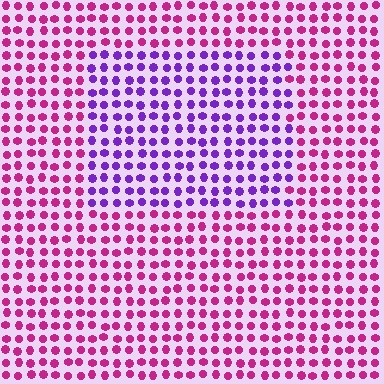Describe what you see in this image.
The image is filled with small magenta elements in a uniform arrangement. A rectangle-shaped region is visible where the elements are tinted to a slightly different hue, forming a subtle color boundary.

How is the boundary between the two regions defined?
The boundary is defined purely by a slight shift in hue (about 50 degrees). Spacing, size, and orientation are identical on both sides.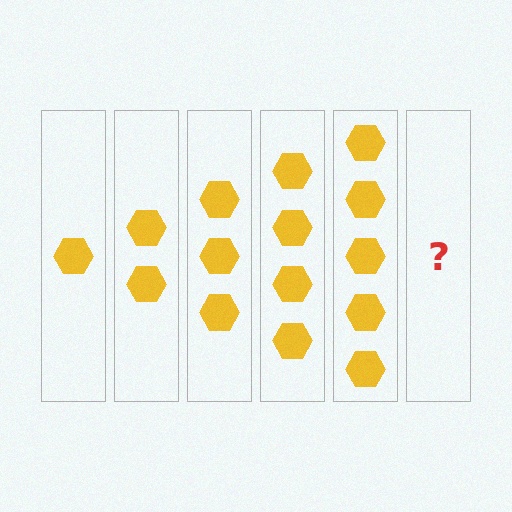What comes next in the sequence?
The next element should be 6 hexagons.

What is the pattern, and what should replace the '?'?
The pattern is that each step adds one more hexagon. The '?' should be 6 hexagons.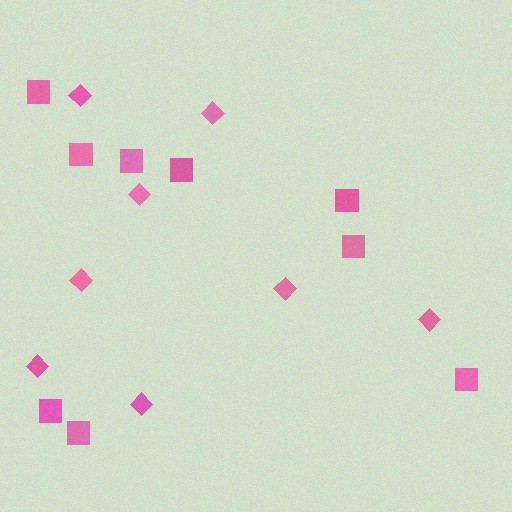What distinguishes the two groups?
There are 2 groups: one group of diamonds (8) and one group of squares (9).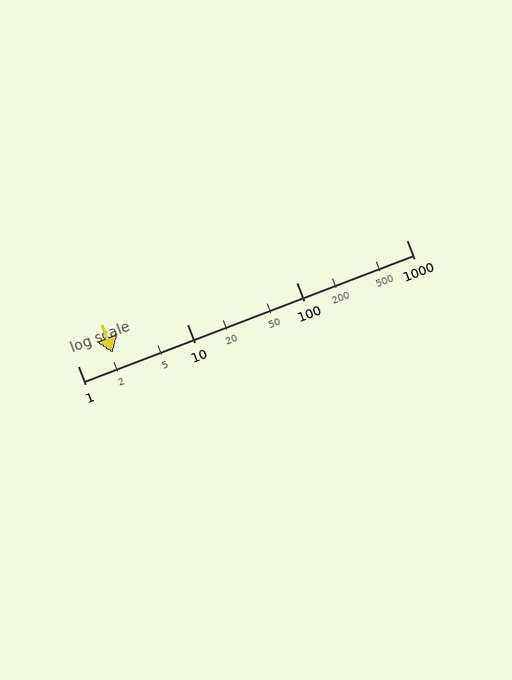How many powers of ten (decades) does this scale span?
The scale spans 3 decades, from 1 to 1000.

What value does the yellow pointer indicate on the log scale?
The pointer indicates approximately 2.1.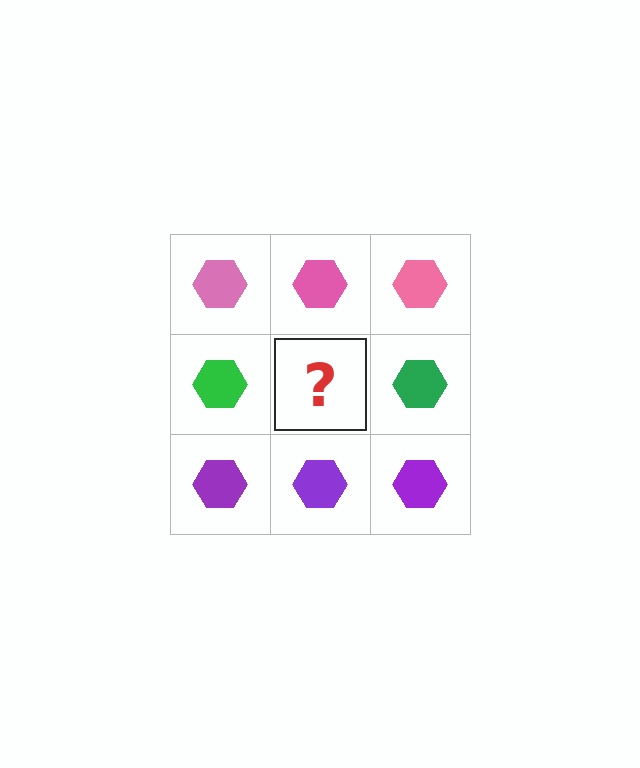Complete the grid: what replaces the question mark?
The question mark should be replaced with a green hexagon.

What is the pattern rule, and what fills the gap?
The rule is that each row has a consistent color. The gap should be filled with a green hexagon.